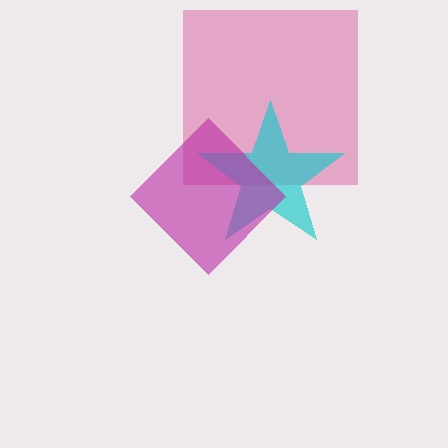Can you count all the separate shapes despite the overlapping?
Yes, there are 3 separate shapes.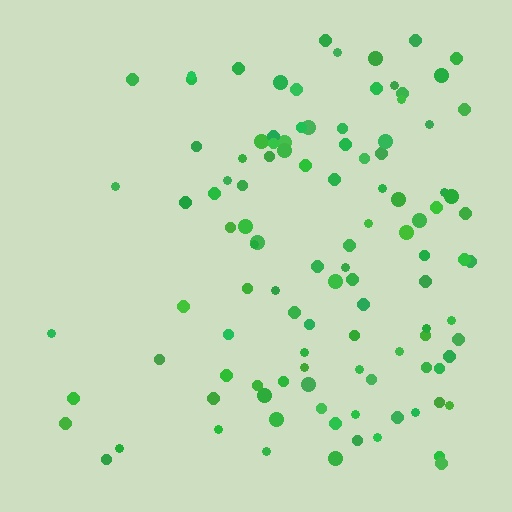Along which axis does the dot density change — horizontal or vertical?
Horizontal.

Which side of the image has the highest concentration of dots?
The right.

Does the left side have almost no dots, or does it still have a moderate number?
Still a moderate number, just noticeably fewer than the right.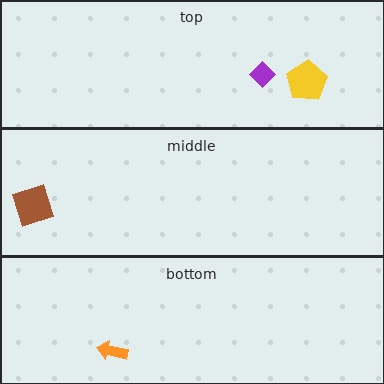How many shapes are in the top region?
2.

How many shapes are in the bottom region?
1.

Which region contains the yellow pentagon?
The top region.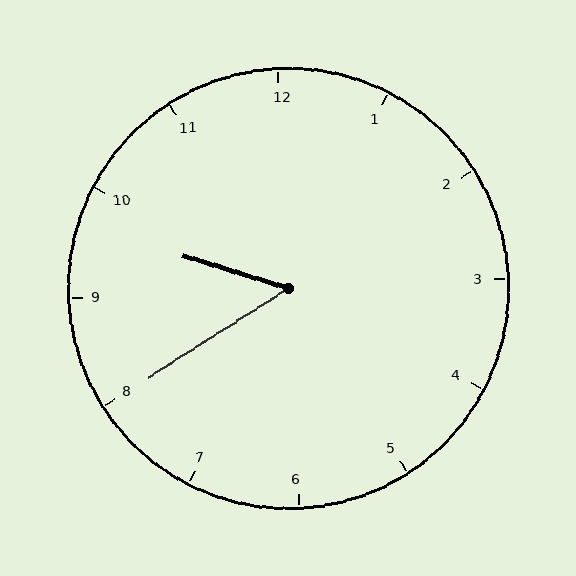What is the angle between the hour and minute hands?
Approximately 50 degrees.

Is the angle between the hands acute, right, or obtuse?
It is acute.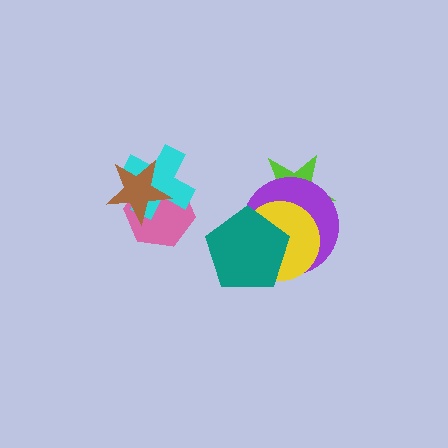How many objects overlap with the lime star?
3 objects overlap with the lime star.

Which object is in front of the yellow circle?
The teal pentagon is in front of the yellow circle.